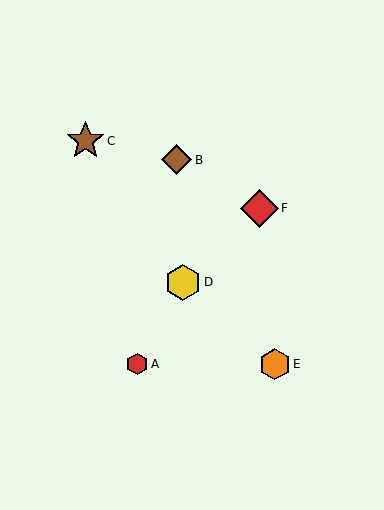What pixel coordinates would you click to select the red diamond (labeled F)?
Click at (259, 208) to select the red diamond F.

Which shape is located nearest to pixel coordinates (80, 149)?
The brown star (labeled C) at (85, 141) is nearest to that location.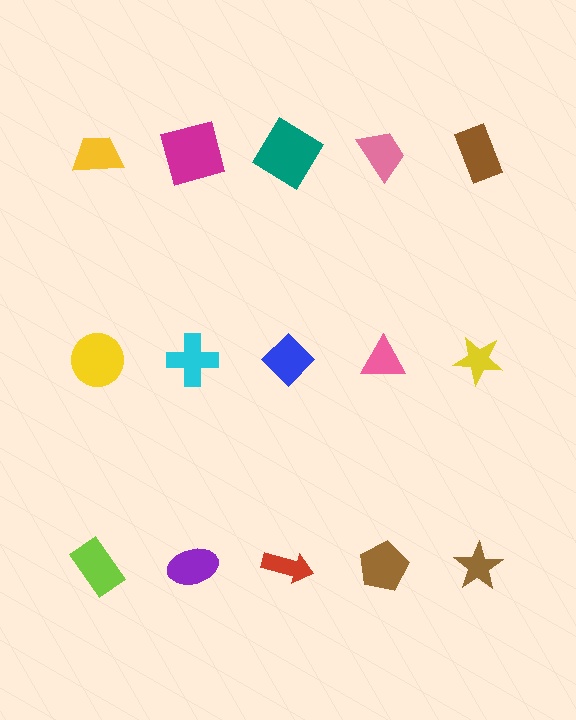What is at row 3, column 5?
A brown star.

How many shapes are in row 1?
5 shapes.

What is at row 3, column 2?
A purple ellipse.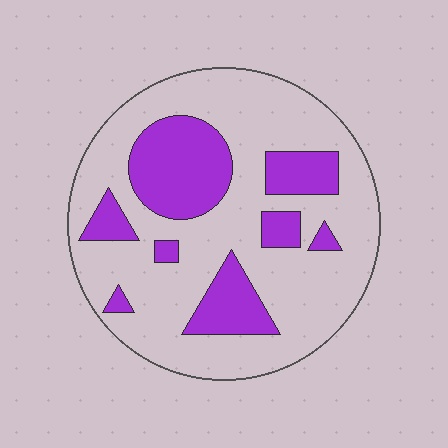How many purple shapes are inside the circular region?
8.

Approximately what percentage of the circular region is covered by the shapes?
Approximately 25%.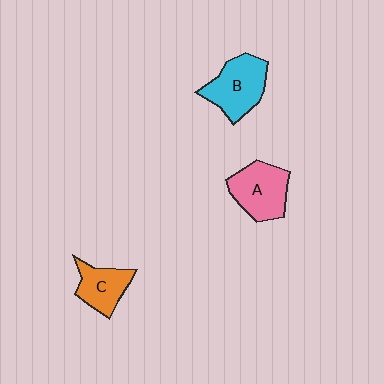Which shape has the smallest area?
Shape C (orange).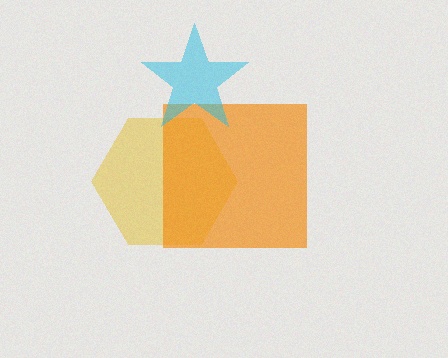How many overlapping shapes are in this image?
There are 3 overlapping shapes in the image.